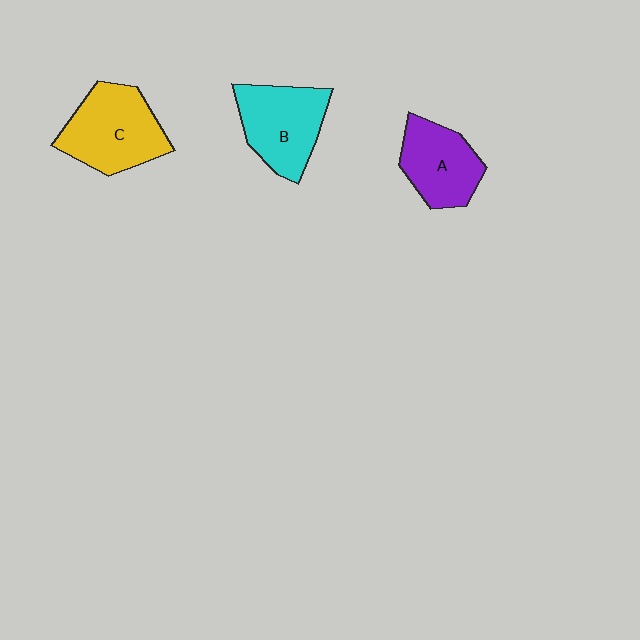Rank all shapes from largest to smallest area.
From largest to smallest: C (yellow), B (cyan), A (purple).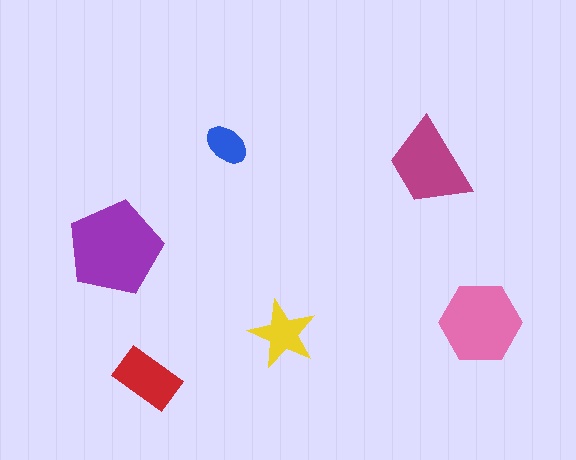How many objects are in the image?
There are 6 objects in the image.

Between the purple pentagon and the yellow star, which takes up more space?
The purple pentagon.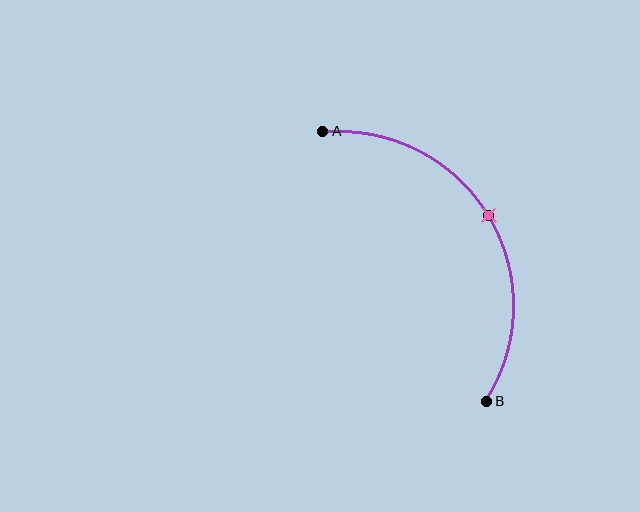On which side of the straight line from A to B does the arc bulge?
The arc bulges to the right of the straight line connecting A and B.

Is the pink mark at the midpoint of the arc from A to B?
Yes. The pink mark lies on the arc at equal arc-length from both A and B — it is the arc midpoint.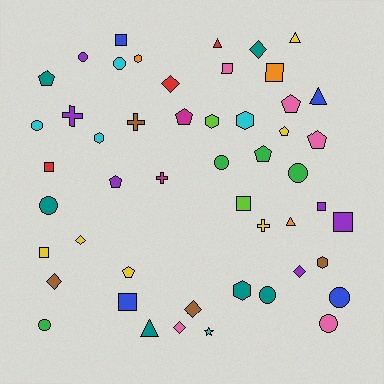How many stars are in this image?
There is 1 star.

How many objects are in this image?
There are 50 objects.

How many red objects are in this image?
There are 3 red objects.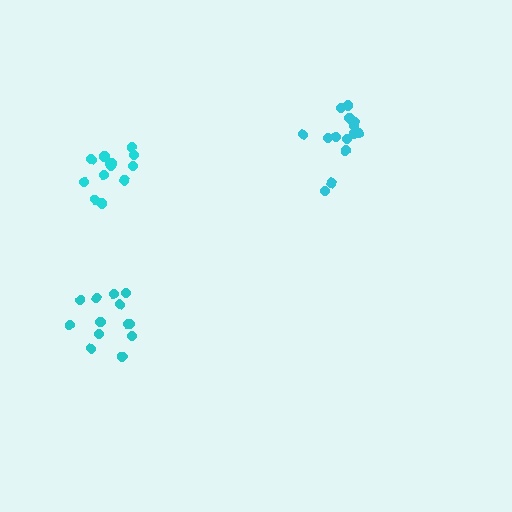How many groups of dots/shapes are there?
There are 3 groups.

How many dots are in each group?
Group 1: 14 dots, Group 2: 13 dots, Group 3: 13 dots (40 total).